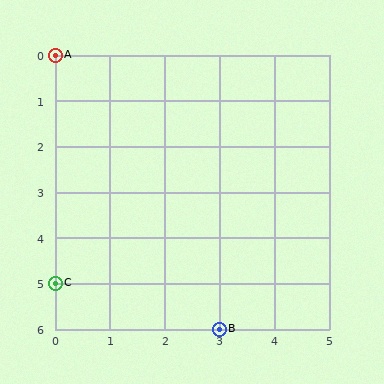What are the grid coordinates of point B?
Point B is at grid coordinates (3, 6).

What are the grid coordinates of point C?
Point C is at grid coordinates (0, 5).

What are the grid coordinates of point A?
Point A is at grid coordinates (0, 0).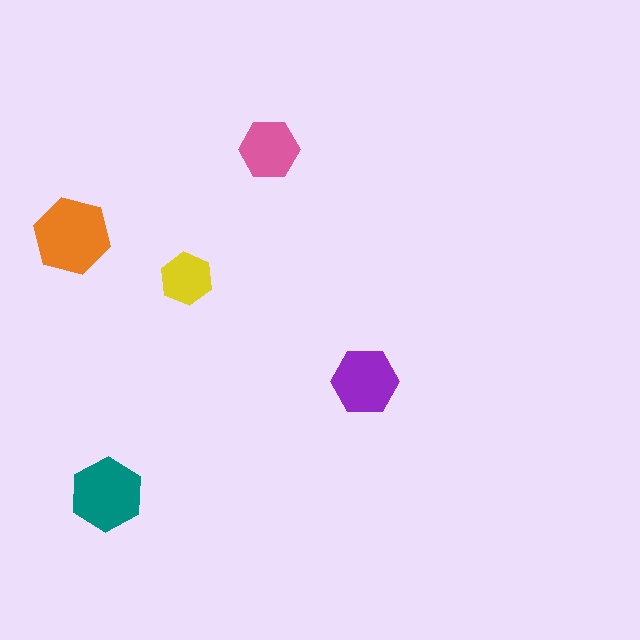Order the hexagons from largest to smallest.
the orange one, the teal one, the purple one, the pink one, the yellow one.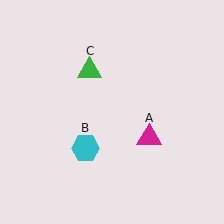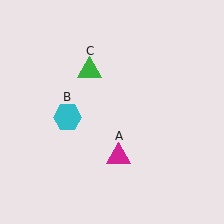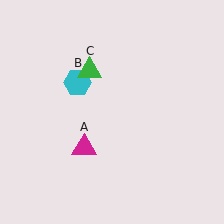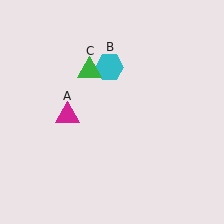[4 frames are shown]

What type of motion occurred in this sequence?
The magenta triangle (object A), cyan hexagon (object B) rotated clockwise around the center of the scene.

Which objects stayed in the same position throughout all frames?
Green triangle (object C) remained stationary.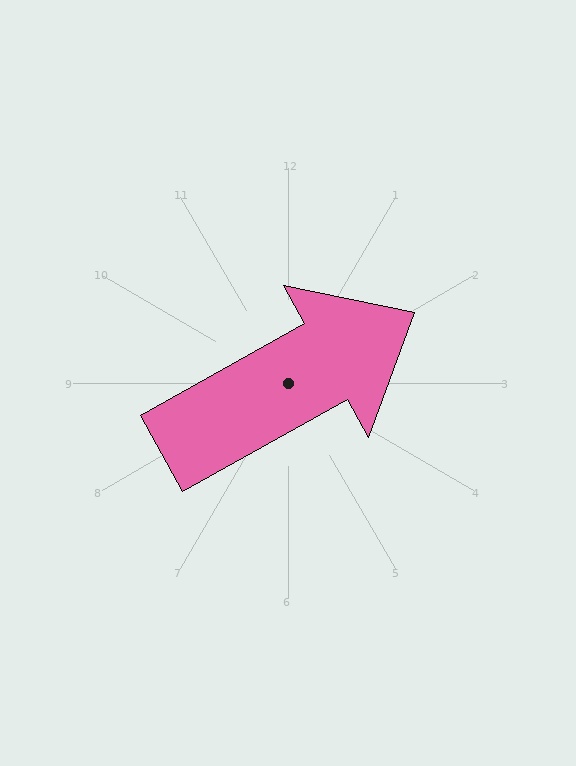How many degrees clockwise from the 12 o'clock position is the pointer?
Approximately 61 degrees.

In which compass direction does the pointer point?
Northeast.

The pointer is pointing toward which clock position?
Roughly 2 o'clock.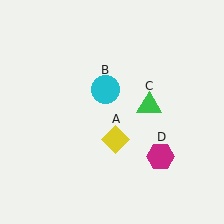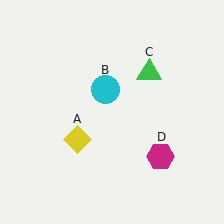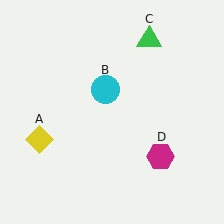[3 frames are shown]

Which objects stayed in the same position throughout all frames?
Cyan circle (object B) and magenta hexagon (object D) remained stationary.